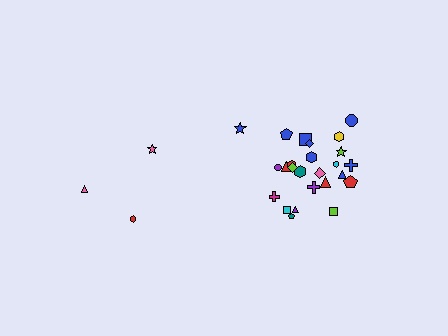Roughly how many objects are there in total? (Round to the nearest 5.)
Roughly 30 objects in total.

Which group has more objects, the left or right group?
The right group.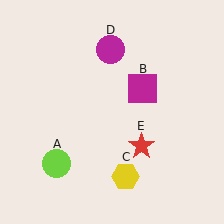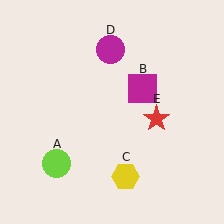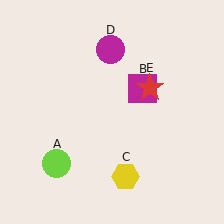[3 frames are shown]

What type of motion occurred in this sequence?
The red star (object E) rotated counterclockwise around the center of the scene.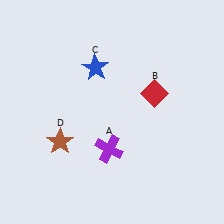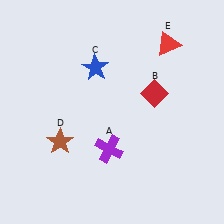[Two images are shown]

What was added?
A red triangle (E) was added in Image 2.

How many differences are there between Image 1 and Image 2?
There is 1 difference between the two images.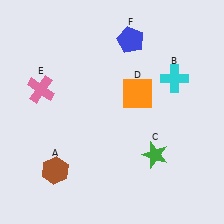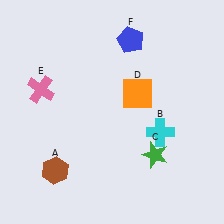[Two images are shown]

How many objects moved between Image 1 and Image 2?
1 object moved between the two images.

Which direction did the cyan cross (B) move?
The cyan cross (B) moved down.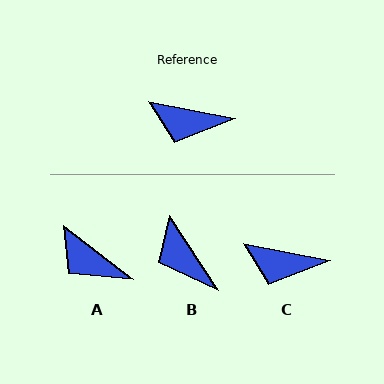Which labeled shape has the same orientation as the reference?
C.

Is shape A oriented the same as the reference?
No, it is off by about 26 degrees.